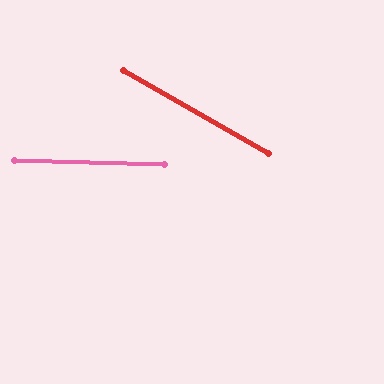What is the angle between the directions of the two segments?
Approximately 28 degrees.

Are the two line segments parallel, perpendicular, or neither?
Neither parallel nor perpendicular — they differ by about 28°.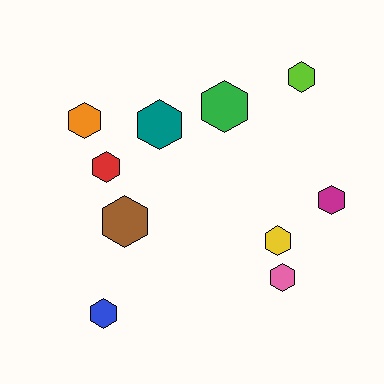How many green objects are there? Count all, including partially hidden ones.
There is 1 green object.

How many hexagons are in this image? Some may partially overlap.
There are 10 hexagons.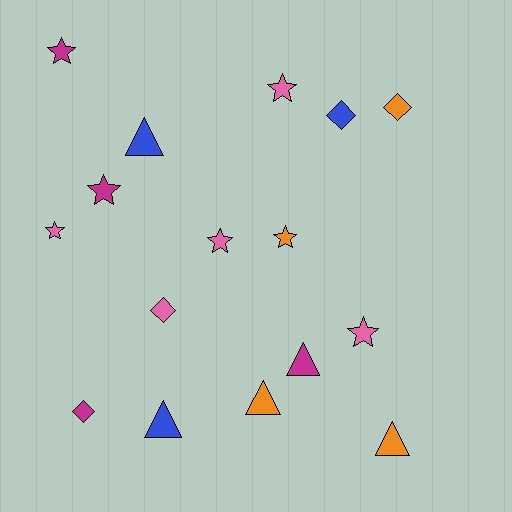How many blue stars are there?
There are no blue stars.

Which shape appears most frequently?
Star, with 7 objects.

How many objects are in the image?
There are 16 objects.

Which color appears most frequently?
Pink, with 5 objects.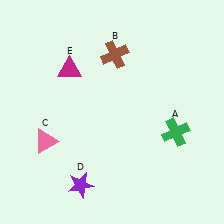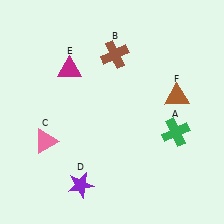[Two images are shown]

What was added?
A brown triangle (F) was added in Image 2.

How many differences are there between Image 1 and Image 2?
There is 1 difference between the two images.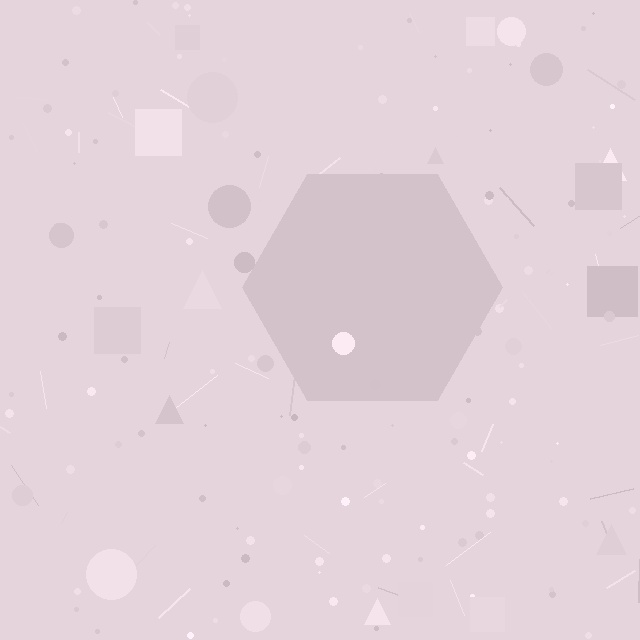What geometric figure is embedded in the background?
A hexagon is embedded in the background.